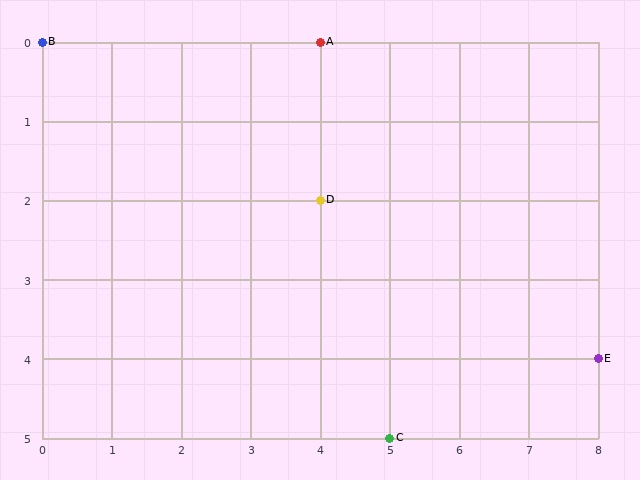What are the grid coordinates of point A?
Point A is at grid coordinates (4, 0).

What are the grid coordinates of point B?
Point B is at grid coordinates (0, 0).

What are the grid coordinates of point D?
Point D is at grid coordinates (4, 2).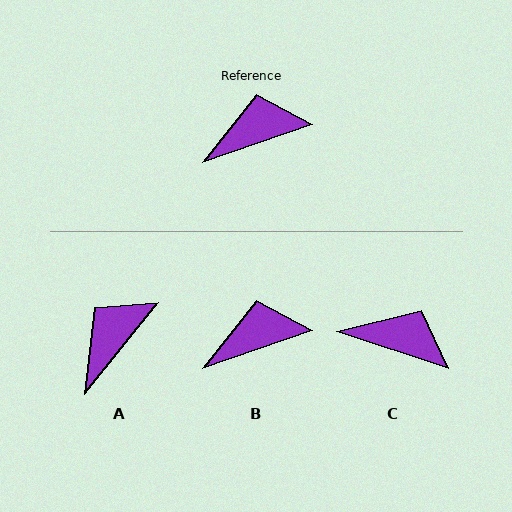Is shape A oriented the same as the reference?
No, it is off by about 32 degrees.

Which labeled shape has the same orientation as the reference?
B.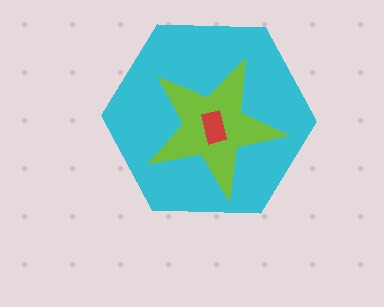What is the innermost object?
The red rectangle.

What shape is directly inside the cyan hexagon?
The lime star.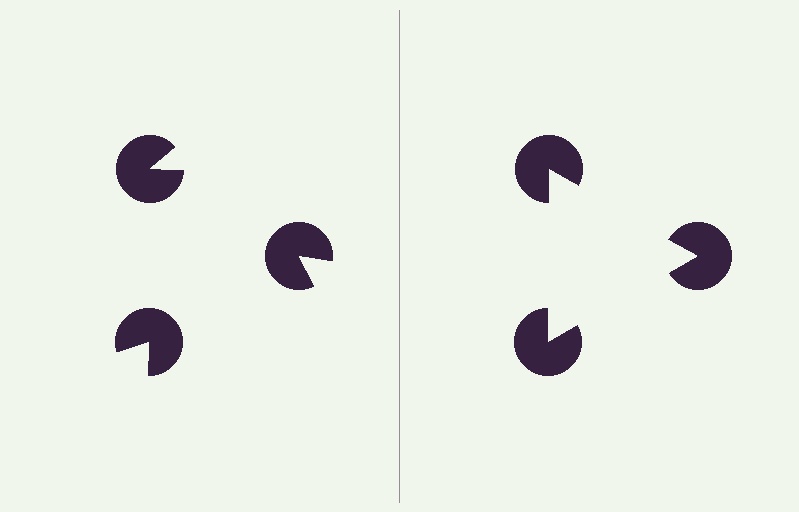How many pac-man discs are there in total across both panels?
6 — 3 on each side.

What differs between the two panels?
The pac-man discs are positioned identically on both sides; only the wedge orientations differ. On the right they align to a triangle; on the left they are misaligned.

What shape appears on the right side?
An illusory triangle.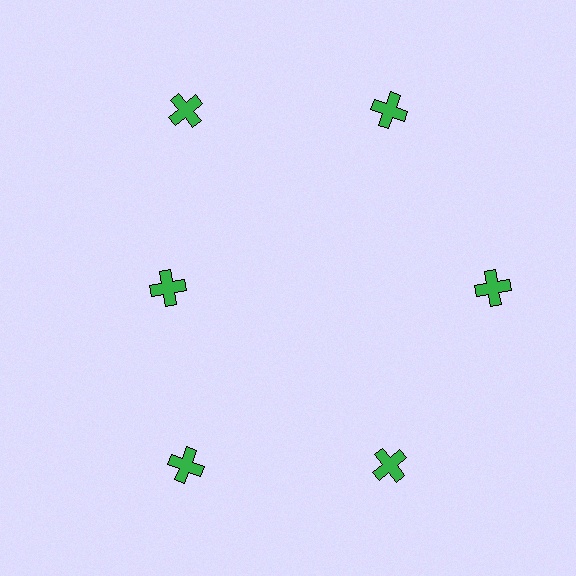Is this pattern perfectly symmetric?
No. The 6 green crosses are arranged in a ring, but one element near the 9 o'clock position is pulled inward toward the center, breaking the 6-fold rotational symmetry.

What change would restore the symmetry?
The symmetry would be restored by moving it outward, back onto the ring so that all 6 crosses sit at equal angles and equal distance from the center.